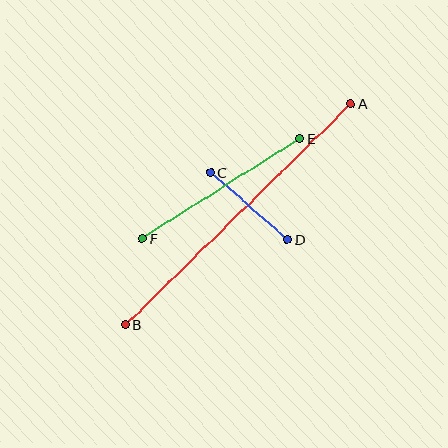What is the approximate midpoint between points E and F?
The midpoint is at approximately (221, 189) pixels.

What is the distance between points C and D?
The distance is approximately 102 pixels.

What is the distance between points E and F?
The distance is approximately 187 pixels.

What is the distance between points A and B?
The distance is approximately 316 pixels.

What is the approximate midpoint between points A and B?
The midpoint is at approximately (238, 214) pixels.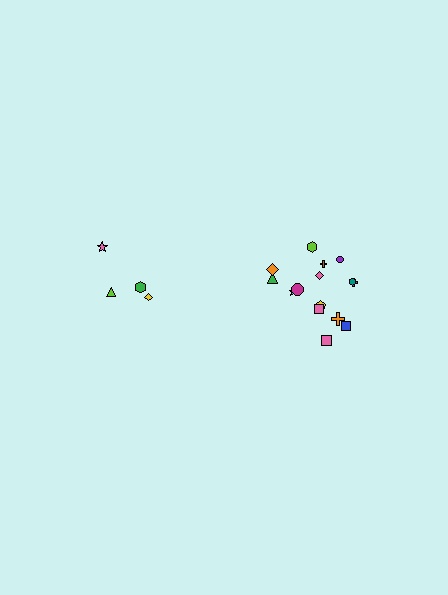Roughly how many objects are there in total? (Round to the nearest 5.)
Roughly 20 objects in total.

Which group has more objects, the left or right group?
The right group.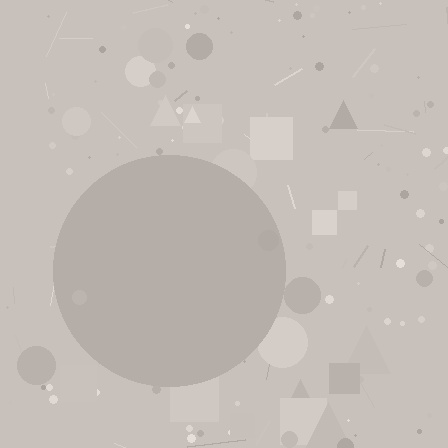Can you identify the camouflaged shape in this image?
The camouflaged shape is a circle.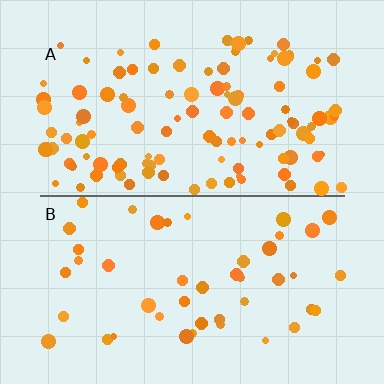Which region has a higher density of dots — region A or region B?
A (the top).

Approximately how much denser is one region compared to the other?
Approximately 2.4× — region A over region B.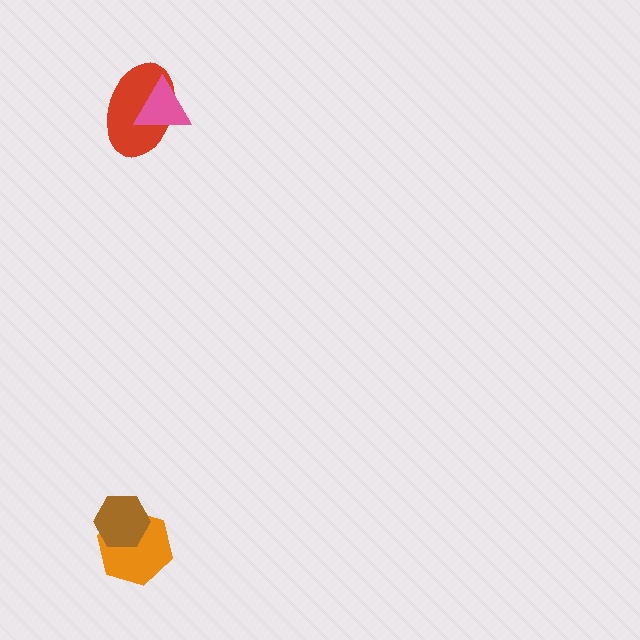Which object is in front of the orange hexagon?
The brown hexagon is in front of the orange hexagon.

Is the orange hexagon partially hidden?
Yes, it is partially covered by another shape.